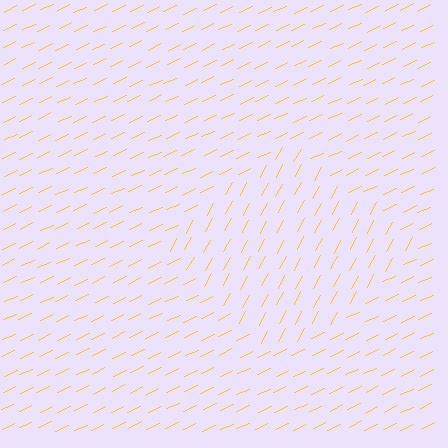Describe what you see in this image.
The image is filled with small yellow line segments. A diamond region in the image has lines oriented differently from the surrounding lines, creating a visible texture boundary.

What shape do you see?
I see a diamond.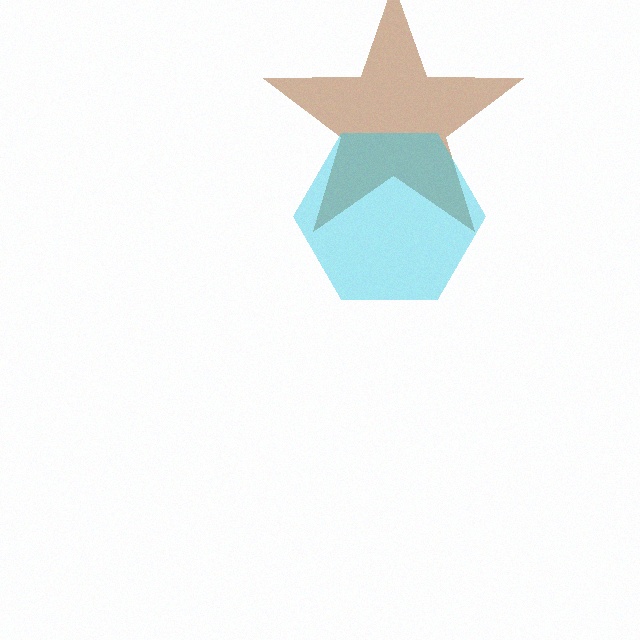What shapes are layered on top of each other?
The layered shapes are: a brown star, a cyan hexagon.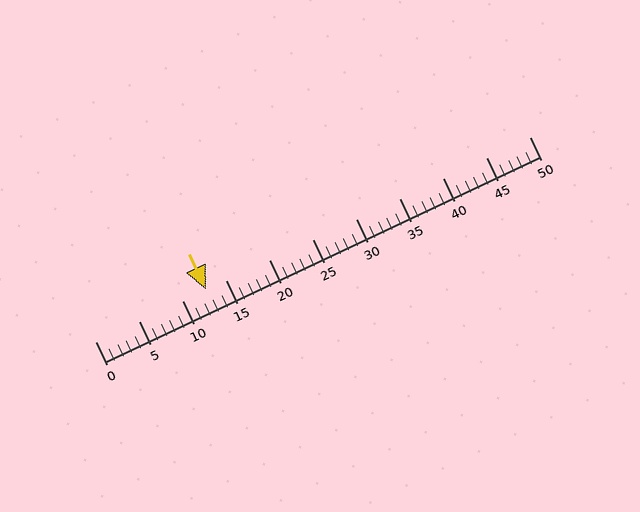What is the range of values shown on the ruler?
The ruler shows values from 0 to 50.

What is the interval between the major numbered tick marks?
The major tick marks are spaced 5 units apart.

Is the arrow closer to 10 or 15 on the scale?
The arrow is closer to 15.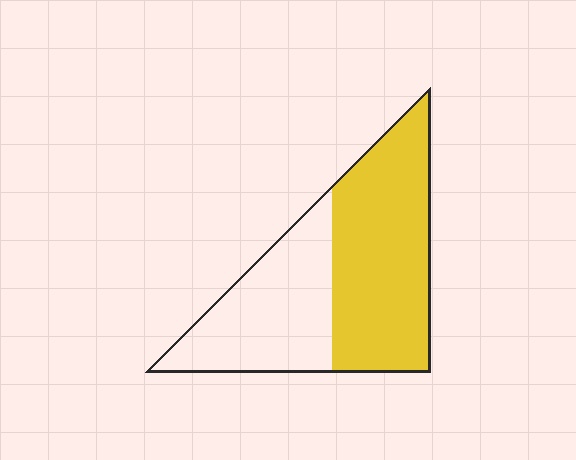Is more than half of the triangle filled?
Yes.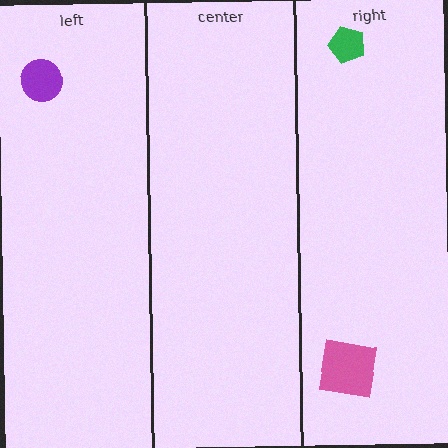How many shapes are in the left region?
1.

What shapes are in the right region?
The pink square, the green pentagon.